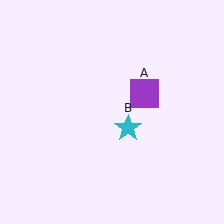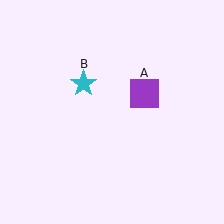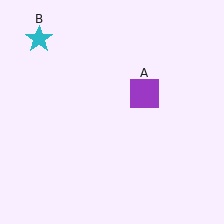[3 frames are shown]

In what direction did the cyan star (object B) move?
The cyan star (object B) moved up and to the left.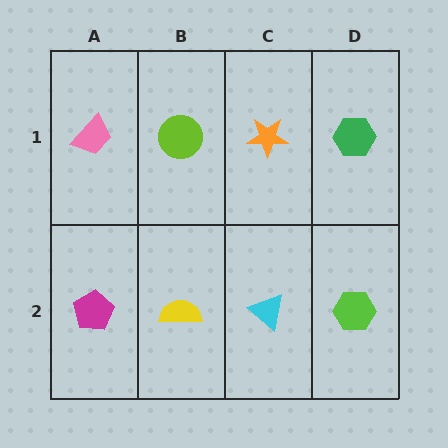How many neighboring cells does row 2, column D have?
2.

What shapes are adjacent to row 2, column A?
A pink trapezoid (row 1, column A), a yellow semicircle (row 2, column B).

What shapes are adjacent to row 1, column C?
A cyan triangle (row 2, column C), a lime circle (row 1, column B), a green hexagon (row 1, column D).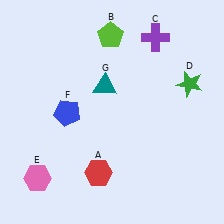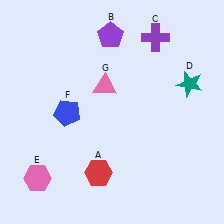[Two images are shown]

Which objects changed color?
B changed from lime to purple. D changed from green to teal. G changed from teal to pink.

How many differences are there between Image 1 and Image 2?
There are 3 differences between the two images.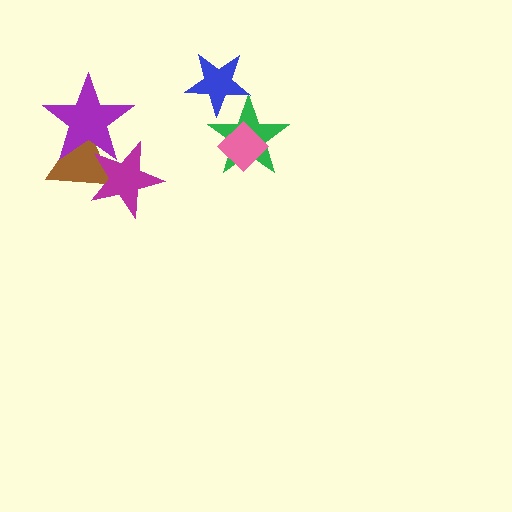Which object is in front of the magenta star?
The purple star is in front of the magenta star.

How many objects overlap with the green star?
2 objects overlap with the green star.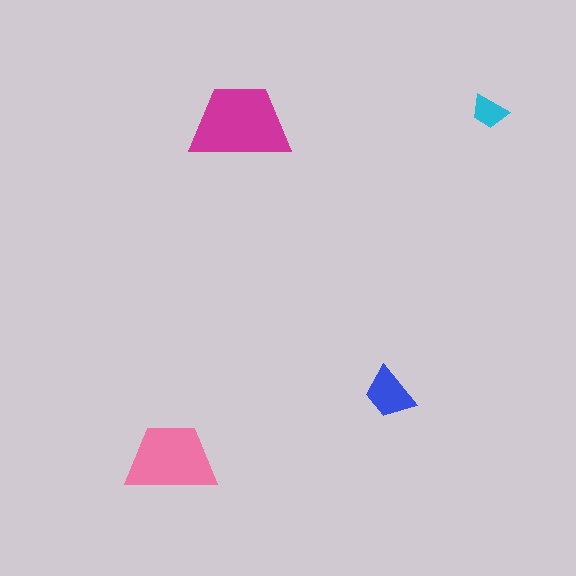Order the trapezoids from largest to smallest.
the magenta one, the pink one, the blue one, the cyan one.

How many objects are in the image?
There are 4 objects in the image.